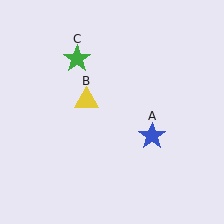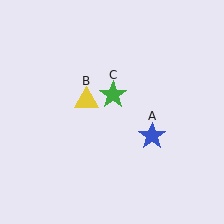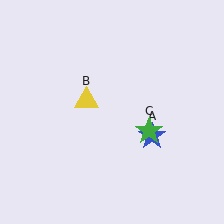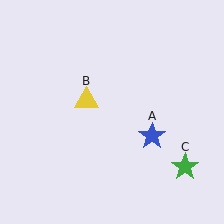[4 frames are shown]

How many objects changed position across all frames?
1 object changed position: green star (object C).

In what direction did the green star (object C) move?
The green star (object C) moved down and to the right.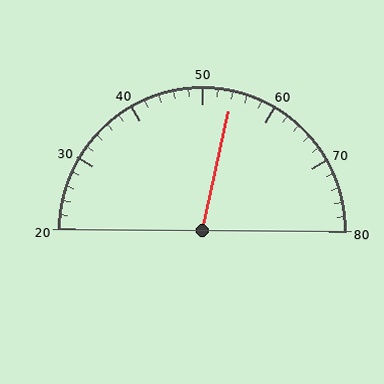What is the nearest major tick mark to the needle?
The nearest major tick mark is 50.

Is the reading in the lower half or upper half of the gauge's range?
The reading is in the upper half of the range (20 to 80).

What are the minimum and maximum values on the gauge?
The gauge ranges from 20 to 80.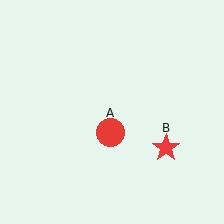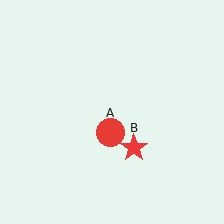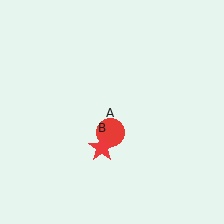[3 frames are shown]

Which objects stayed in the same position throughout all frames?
Red circle (object A) remained stationary.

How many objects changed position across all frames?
1 object changed position: red star (object B).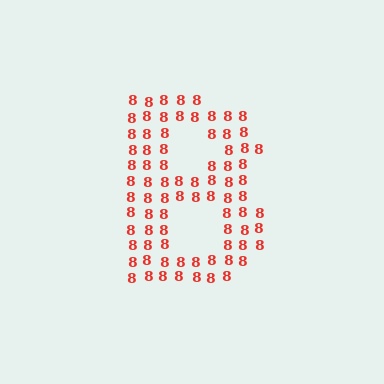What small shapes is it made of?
It is made of small digit 8's.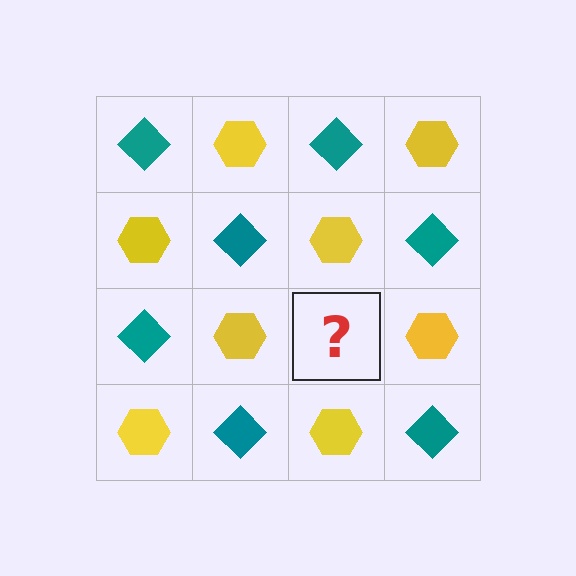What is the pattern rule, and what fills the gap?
The rule is that it alternates teal diamond and yellow hexagon in a checkerboard pattern. The gap should be filled with a teal diamond.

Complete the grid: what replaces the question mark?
The question mark should be replaced with a teal diamond.